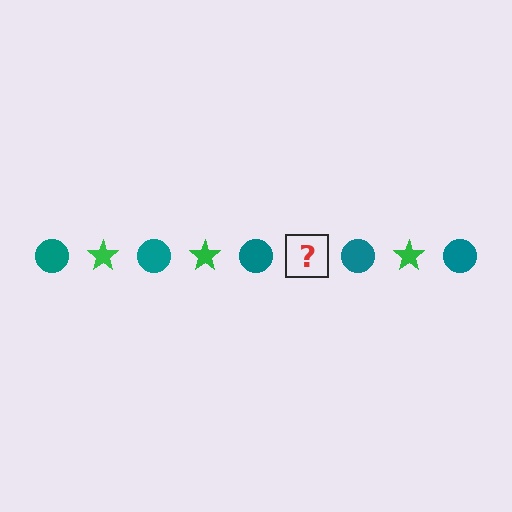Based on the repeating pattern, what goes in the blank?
The blank should be a green star.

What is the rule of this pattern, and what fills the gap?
The rule is that the pattern alternates between teal circle and green star. The gap should be filled with a green star.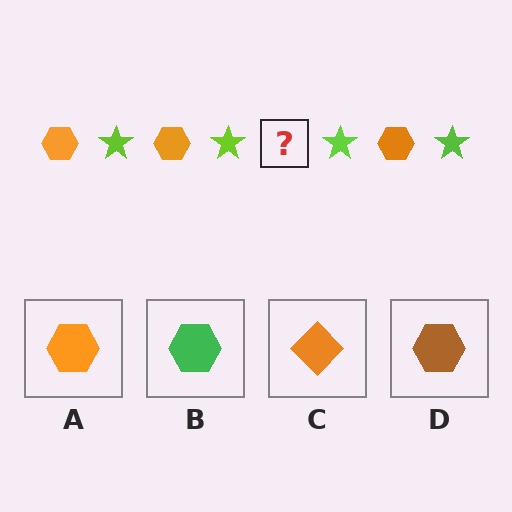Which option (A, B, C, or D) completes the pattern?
A.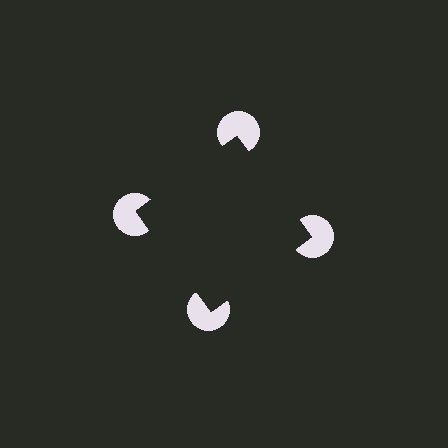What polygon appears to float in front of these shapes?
An illusory square — its edges are inferred from the aligned wedge cuts in the pac-man discs, not physically drawn.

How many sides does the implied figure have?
4 sides.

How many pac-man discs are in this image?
There are 4 — one at each vertex of the illusory square.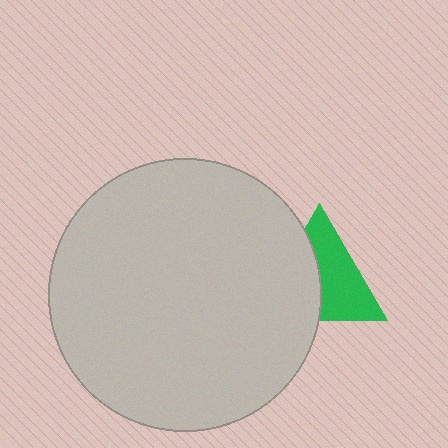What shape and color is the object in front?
The object in front is a light gray circle.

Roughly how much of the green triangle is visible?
About half of it is visible (roughly 55%).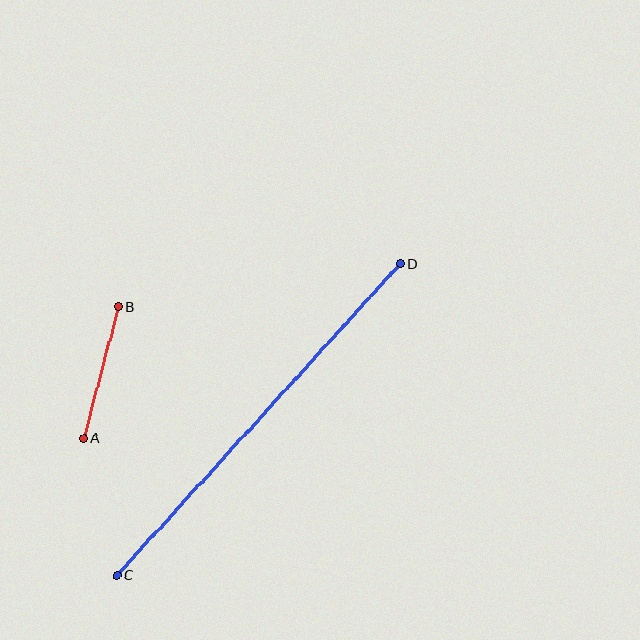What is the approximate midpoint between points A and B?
The midpoint is at approximately (101, 372) pixels.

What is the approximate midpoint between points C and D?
The midpoint is at approximately (259, 419) pixels.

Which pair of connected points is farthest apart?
Points C and D are farthest apart.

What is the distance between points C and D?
The distance is approximately 421 pixels.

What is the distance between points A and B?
The distance is approximately 136 pixels.